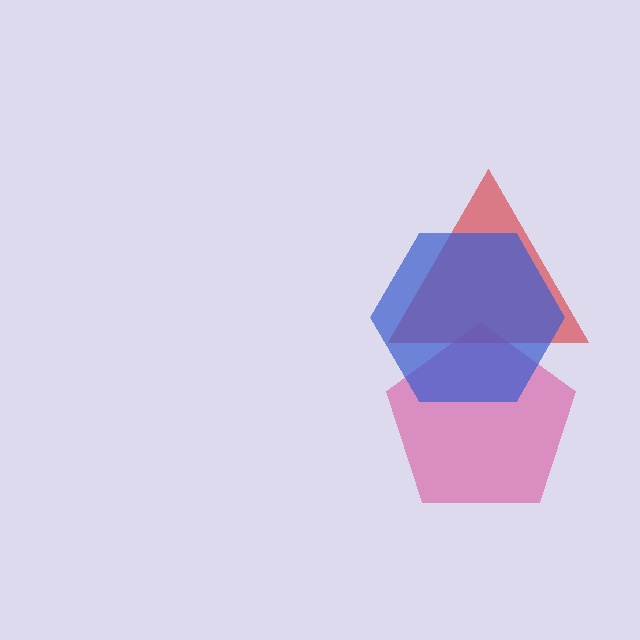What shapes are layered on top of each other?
The layered shapes are: a pink pentagon, a red triangle, a blue hexagon.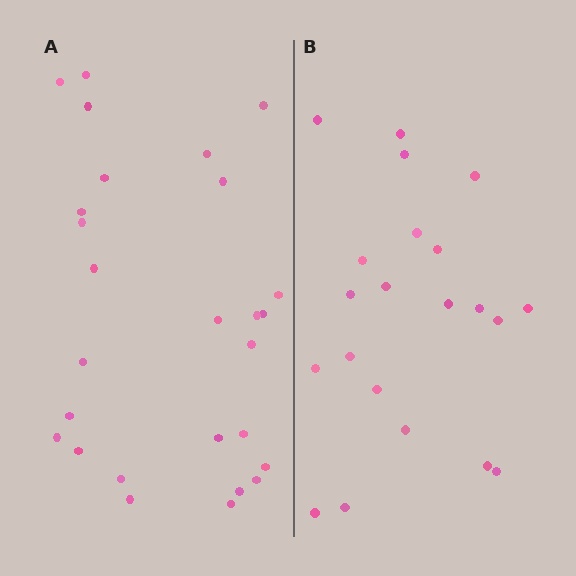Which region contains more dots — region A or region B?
Region A (the left region) has more dots.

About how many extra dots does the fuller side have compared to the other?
Region A has about 6 more dots than region B.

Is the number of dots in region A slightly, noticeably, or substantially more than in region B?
Region A has noticeably more, but not dramatically so. The ratio is roughly 1.3 to 1.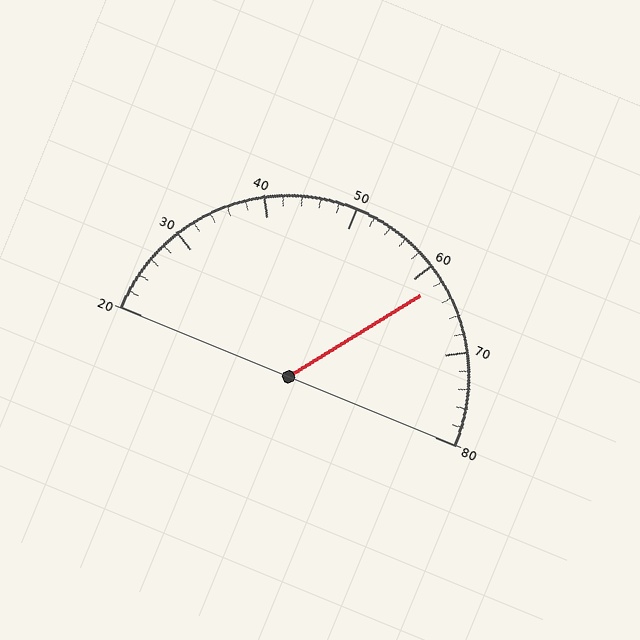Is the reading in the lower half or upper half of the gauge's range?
The reading is in the upper half of the range (20 to 80).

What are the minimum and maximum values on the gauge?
The gauge ranges from 20 to 80.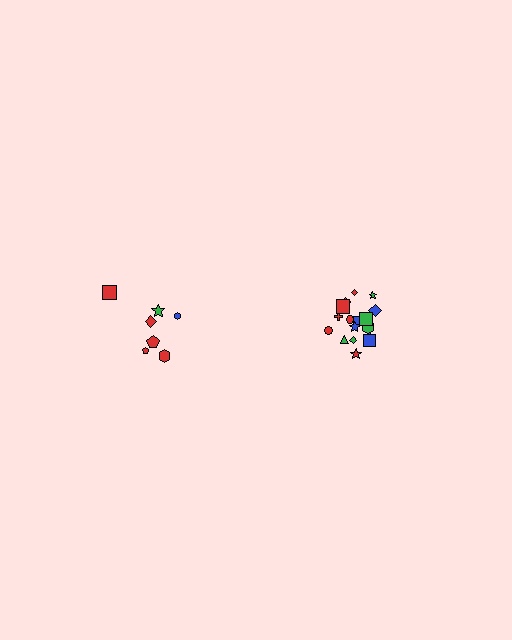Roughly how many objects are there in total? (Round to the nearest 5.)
Roughly 25 objects in total.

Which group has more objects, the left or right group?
The right group.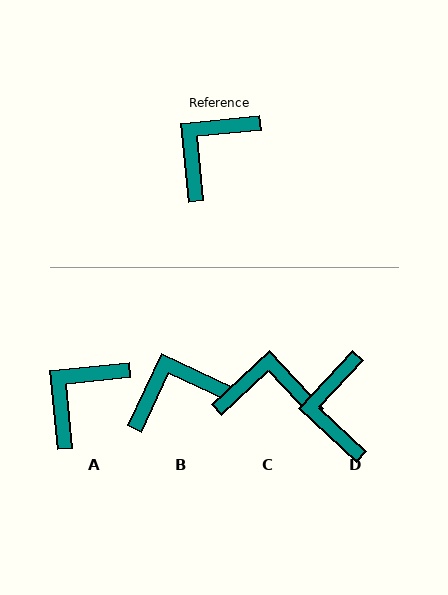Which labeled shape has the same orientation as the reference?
A.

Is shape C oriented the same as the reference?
No, it is off by about 52 degrees.